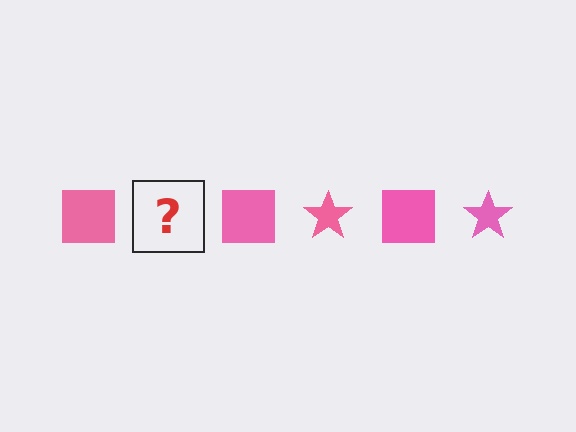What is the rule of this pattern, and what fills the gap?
The rule is that the pattern cycles through square, star shapes in pink. The gap should be filled with a pink star.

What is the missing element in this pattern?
The missing element is a pink star.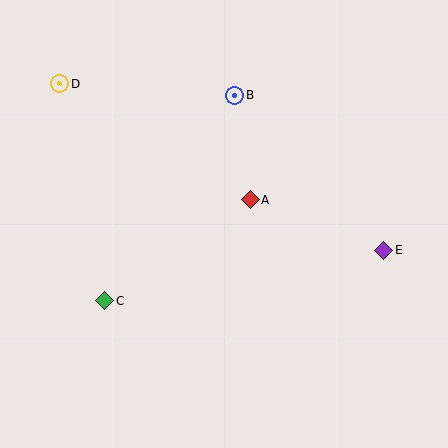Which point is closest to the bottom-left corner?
Point C is closest to the bottom-left corner.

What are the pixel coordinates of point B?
Point B is at (235, 95).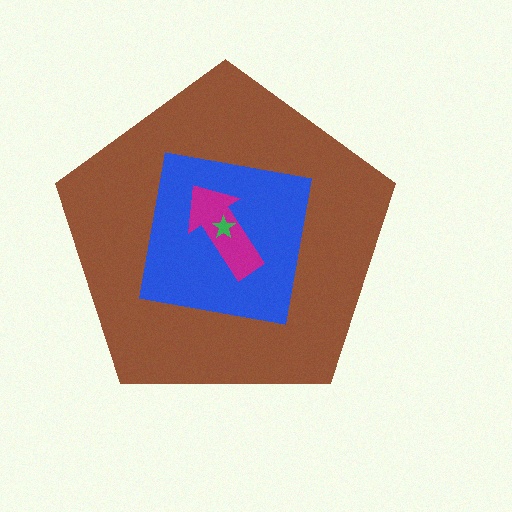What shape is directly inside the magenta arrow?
The green star.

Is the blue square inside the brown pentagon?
Yes.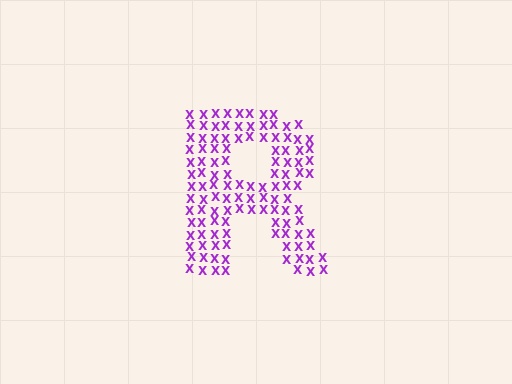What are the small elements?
The small elements are letter X's.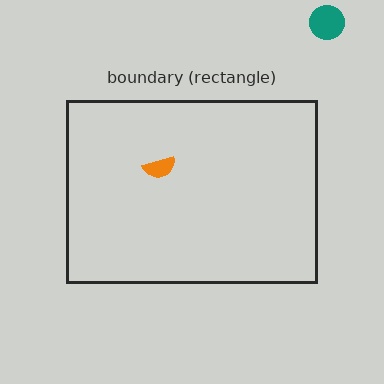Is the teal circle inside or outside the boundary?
Outside.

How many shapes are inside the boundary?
1 inside, 1 outside.